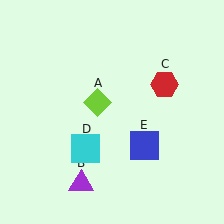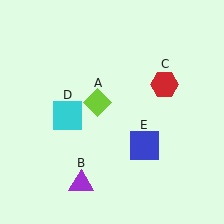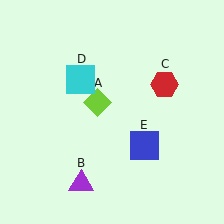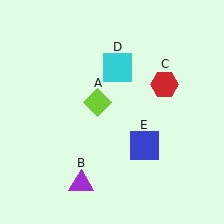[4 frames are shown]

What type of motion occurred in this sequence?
The cyan square (object D) rotated clockwise around the center of the scene.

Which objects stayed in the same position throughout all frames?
Lime diamond (object A) and purple triangle (object B) and red hexagon (object C) and blue square (object E) remained stationary.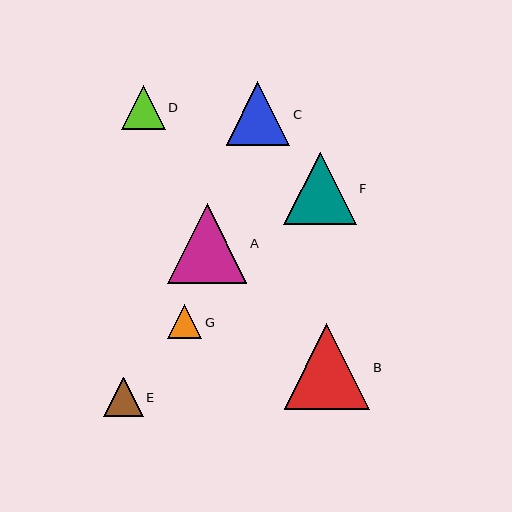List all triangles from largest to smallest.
From largest to smallest: B, A, F, C, D, E, G.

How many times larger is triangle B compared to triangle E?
Triangle B is approximately 2.2 times the size of triangle E.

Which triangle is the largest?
Triangle B is the largest with a size of approximately 86 pixels.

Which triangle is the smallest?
Triangle G is the smallest with a size of approximately 34 pixels.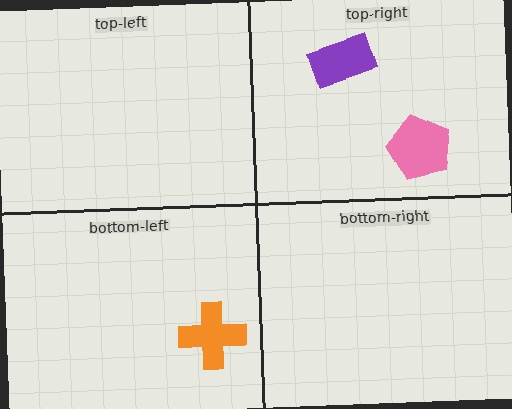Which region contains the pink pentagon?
The top-right region.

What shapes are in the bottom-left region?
The orange cross.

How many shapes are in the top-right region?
2.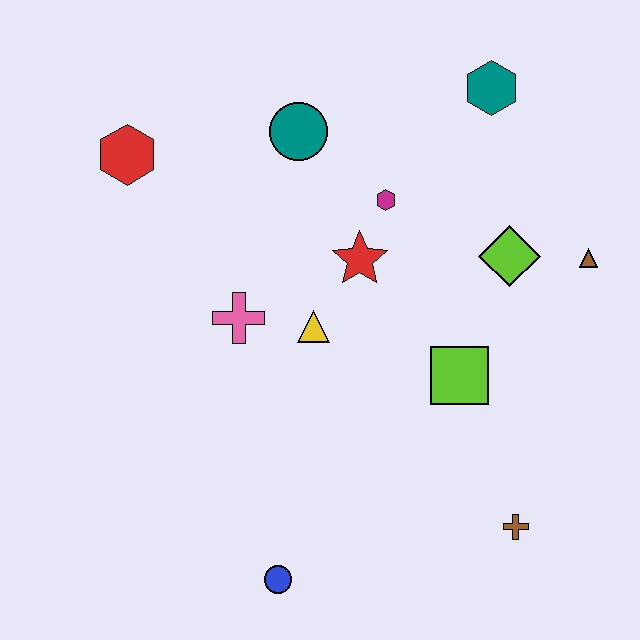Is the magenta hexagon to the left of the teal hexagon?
Yes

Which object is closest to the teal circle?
The magenta hexagon is closest to the teal circle.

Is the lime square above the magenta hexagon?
No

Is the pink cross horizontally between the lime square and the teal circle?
No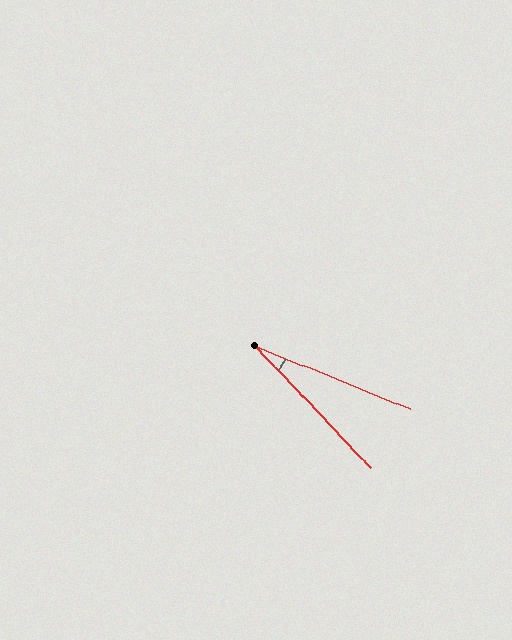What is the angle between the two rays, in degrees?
Approximately 24 degrees.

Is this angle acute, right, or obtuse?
It is acute.